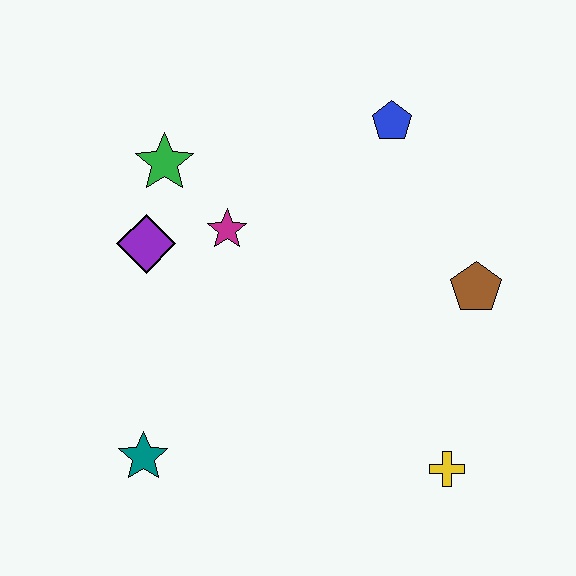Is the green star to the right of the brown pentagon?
No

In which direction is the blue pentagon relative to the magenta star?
The blue pentagon is to the right of the magenta star.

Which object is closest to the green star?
The purple diamond is closest to the green star.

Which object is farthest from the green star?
The yellow cross is farthest from the green star.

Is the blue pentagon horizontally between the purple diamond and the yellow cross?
Yes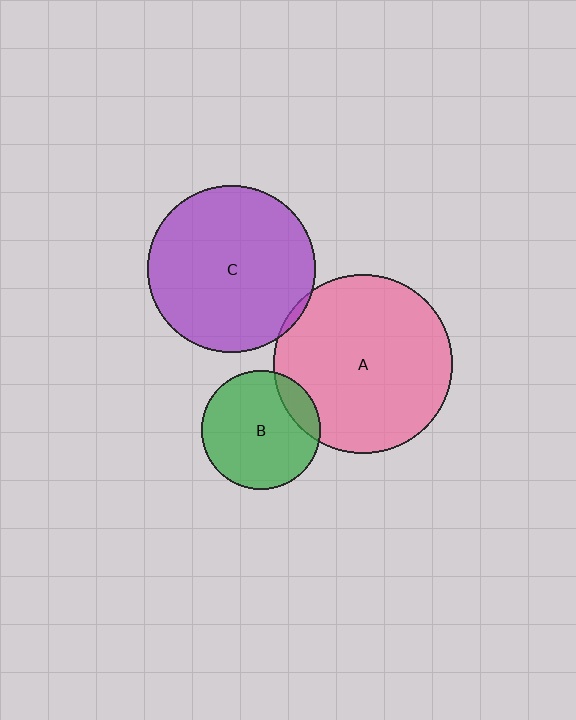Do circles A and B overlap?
Yes.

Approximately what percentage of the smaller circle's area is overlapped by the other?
Approximately 15%.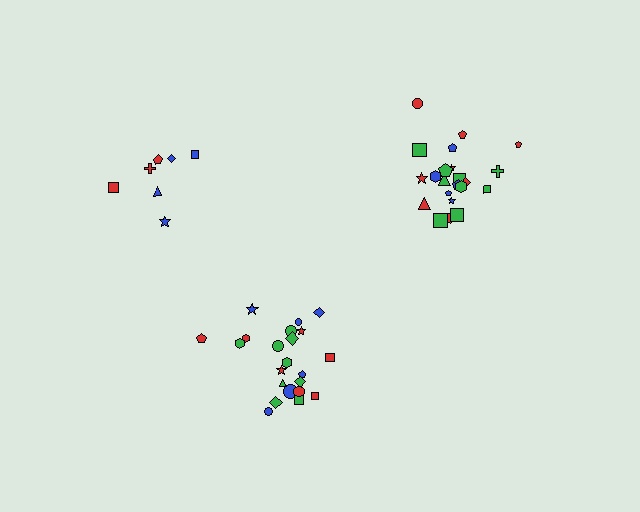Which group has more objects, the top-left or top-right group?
The top-right group.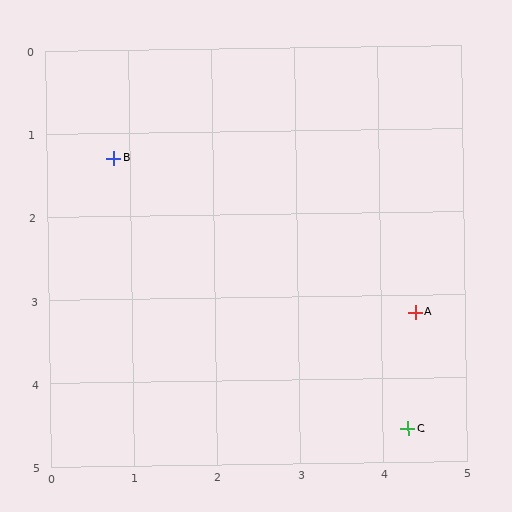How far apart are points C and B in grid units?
Points C and B are about 4.8 grid units apart.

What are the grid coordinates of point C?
Point C is at approximately (4.3, 4.6).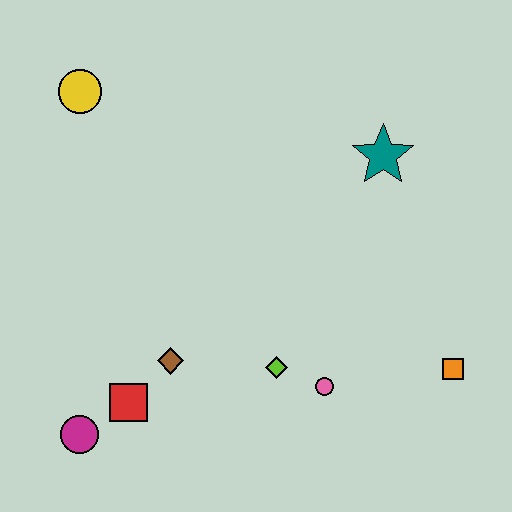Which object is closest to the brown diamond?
The red square is closest to the brown diamond.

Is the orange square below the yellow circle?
Yes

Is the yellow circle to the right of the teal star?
No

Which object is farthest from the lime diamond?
The yellow circle is farthest from the lime diamond.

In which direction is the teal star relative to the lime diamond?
The teal star is above the lime diamond.